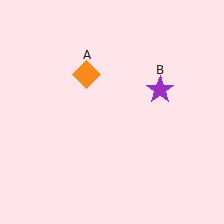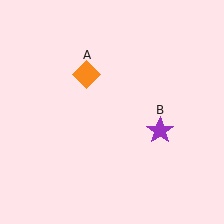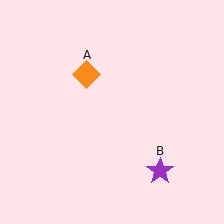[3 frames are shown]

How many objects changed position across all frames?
1 object changed position: purple star (object B).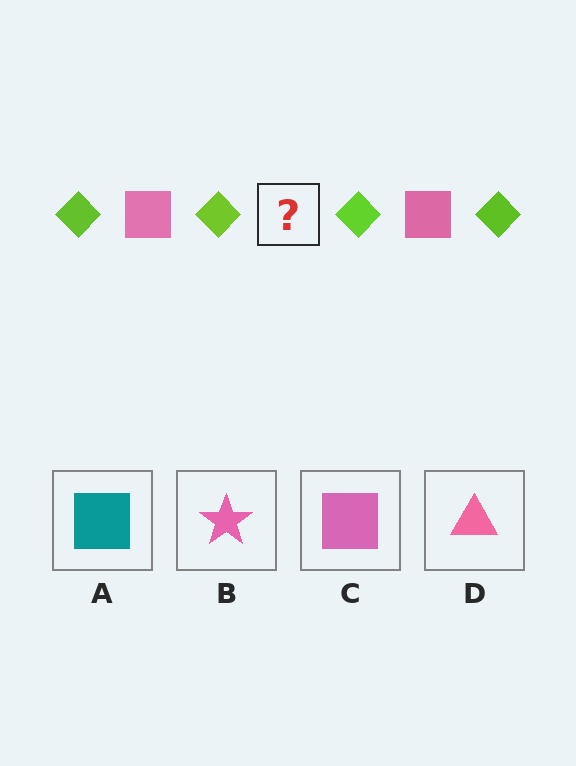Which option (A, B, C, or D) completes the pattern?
C.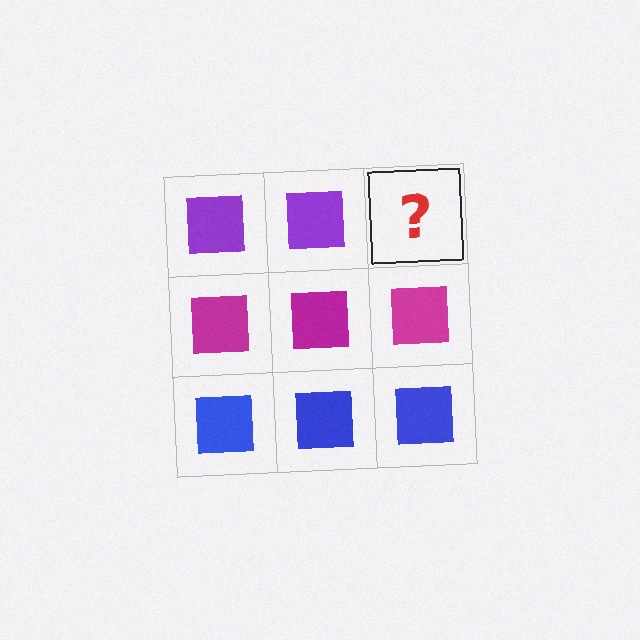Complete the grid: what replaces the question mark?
The question mark should be replaced with a purple square.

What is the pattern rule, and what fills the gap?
The rule is that each row has a consistent color. The gap should be filled with a purple square.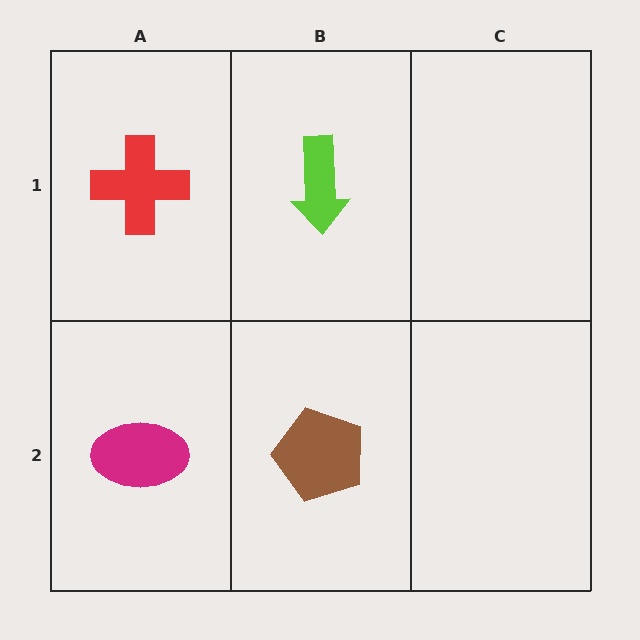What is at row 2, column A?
A magenta ellipse.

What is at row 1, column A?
A red cross.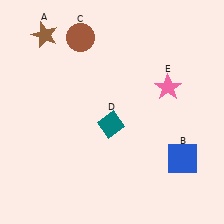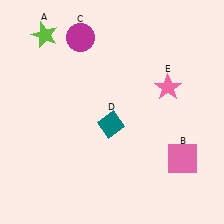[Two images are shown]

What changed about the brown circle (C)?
In Image 1, C is brown. In Image 2, it changed to magenta.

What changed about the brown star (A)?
In Image 1, A is brown. In Image 2, it changed to lime.